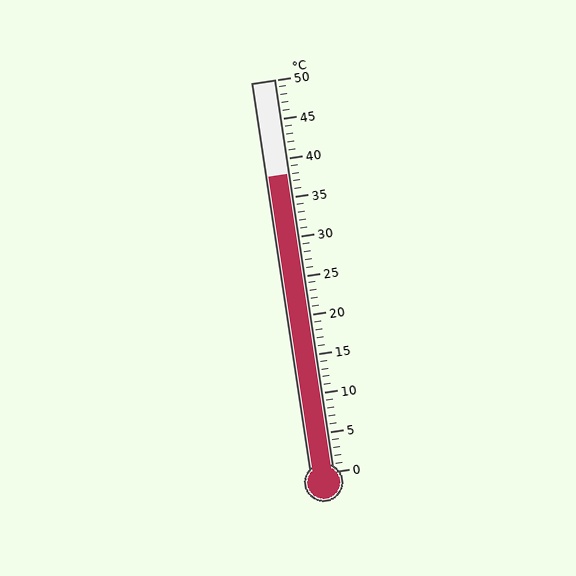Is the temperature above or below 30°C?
The temperature is above 30°C.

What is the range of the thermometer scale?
The thermometer scale ranges from 0°C to 50°C.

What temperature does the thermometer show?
The thermometer shows approximately 38°C.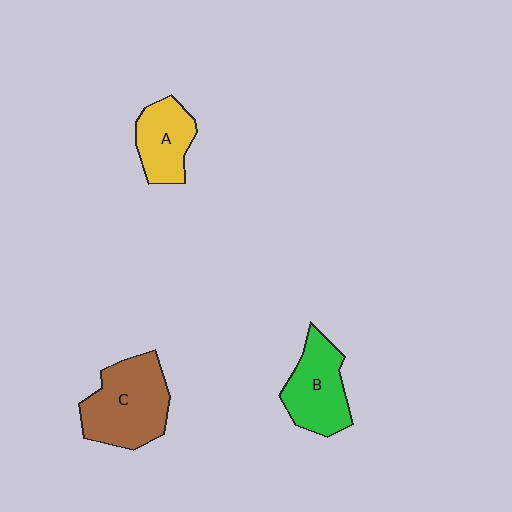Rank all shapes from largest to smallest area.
From largest to smallest: C (brown), B (green), A (yellow).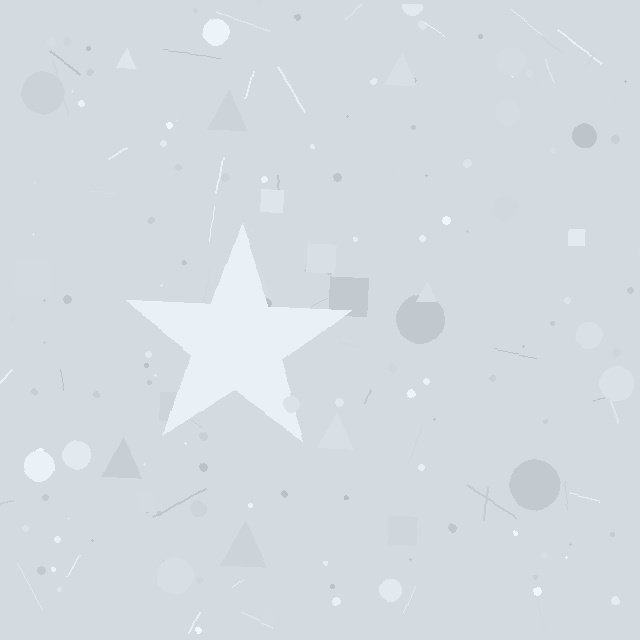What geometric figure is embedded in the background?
A star is embedded in the background.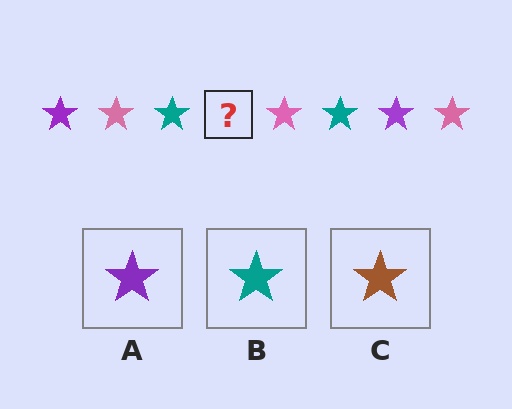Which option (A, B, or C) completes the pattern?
A.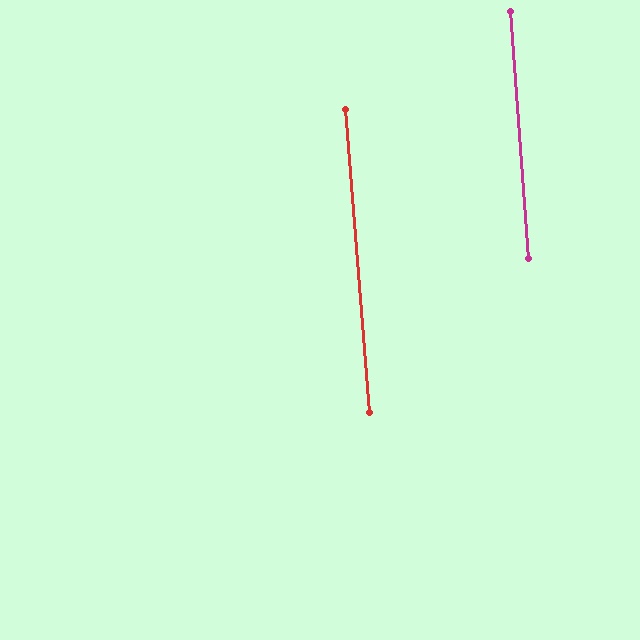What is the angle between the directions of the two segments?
Approximately 1 degree.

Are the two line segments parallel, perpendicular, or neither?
Parallel — their directions differ by only 0.6°.